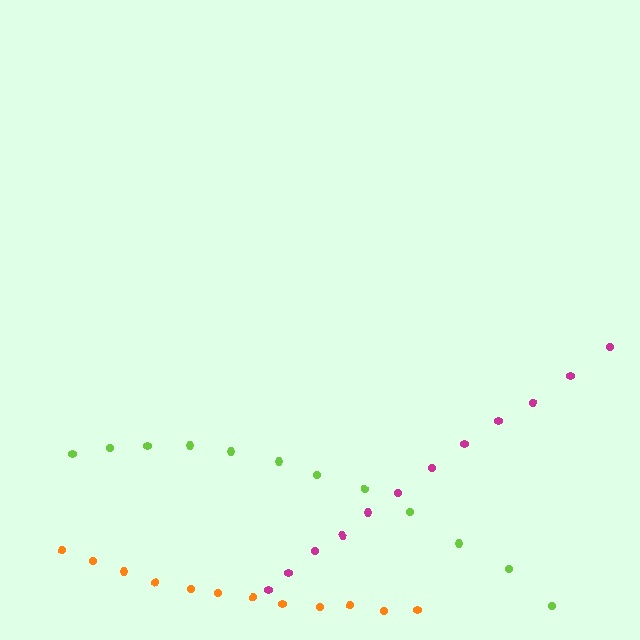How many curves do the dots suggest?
There are 3 distinct paths.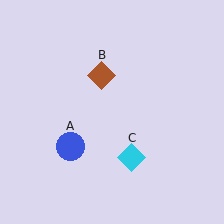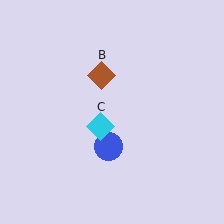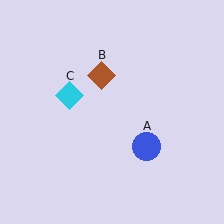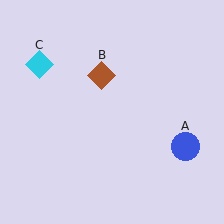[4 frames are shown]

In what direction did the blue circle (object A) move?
The blue circle (object A) moved right.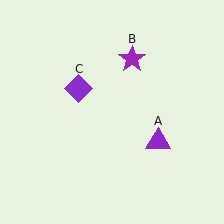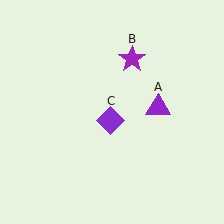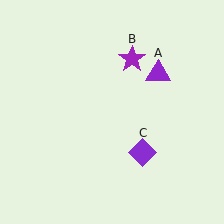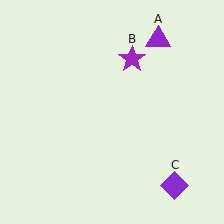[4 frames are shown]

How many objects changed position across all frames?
2 objects changed position: purple triangle (object A), purple diamond (object C).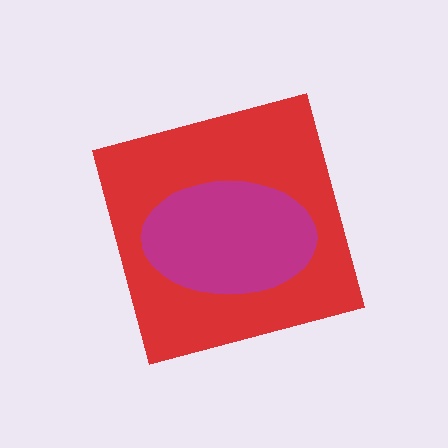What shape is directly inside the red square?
The magenta ellipse.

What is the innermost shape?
The magenta ellipse.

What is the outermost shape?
The red square.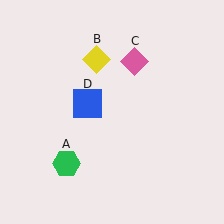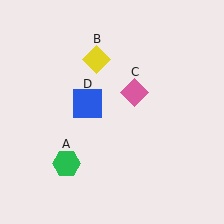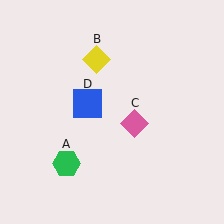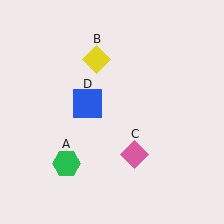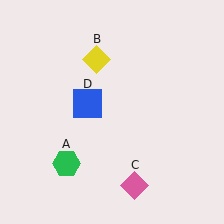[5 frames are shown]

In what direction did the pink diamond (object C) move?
The pink diamond (object C) moved down.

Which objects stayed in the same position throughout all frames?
Green hexagon (object A) and yellow diamond (object B) and blue square (object D) remained stationary.